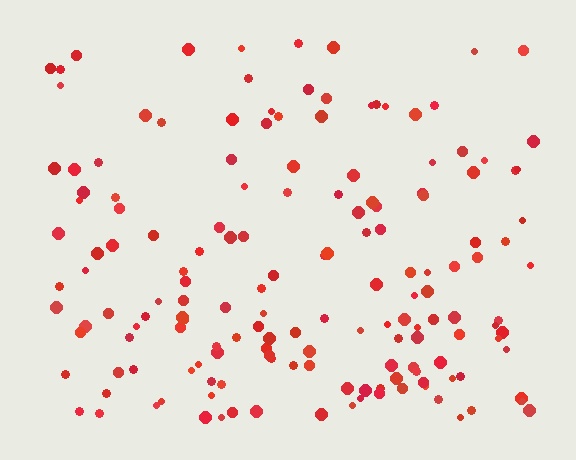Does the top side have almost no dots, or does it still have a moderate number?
Still a moderate number, just noticeably fewer than the bottom.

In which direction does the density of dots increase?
From top to bottom, with the bottom side densest.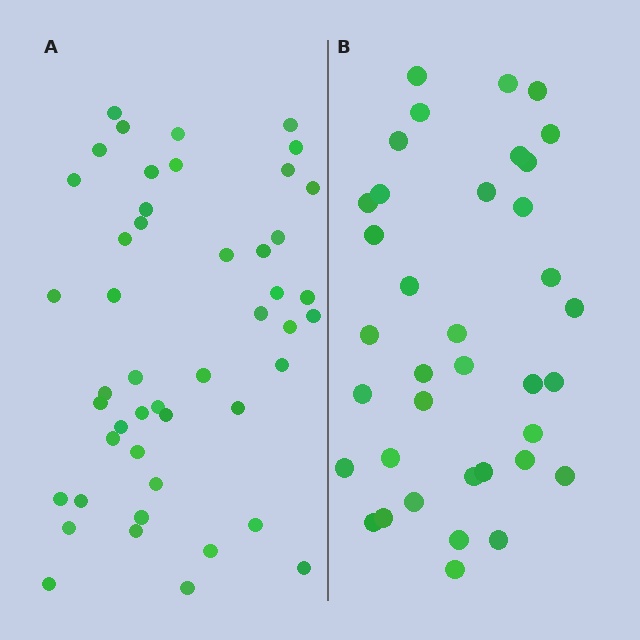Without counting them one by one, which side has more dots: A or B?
Region A (the left region) has more dots.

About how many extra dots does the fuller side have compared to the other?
Region A has roughly 10 or so more dots than region B.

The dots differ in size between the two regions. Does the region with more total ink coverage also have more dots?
No. Region B has more total ink coverage because its dots are larger, but region A actually contains more individual dots. Total area can be misleading — the number of items is what matters here.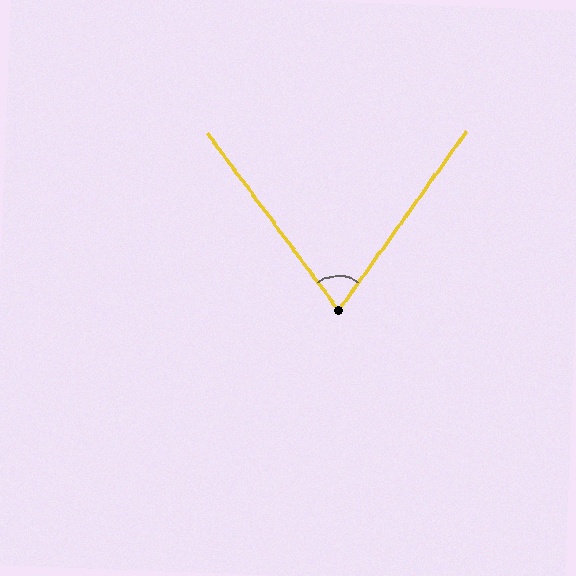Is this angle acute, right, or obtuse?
It is acute.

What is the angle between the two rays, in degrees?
Approximately 72 degrees.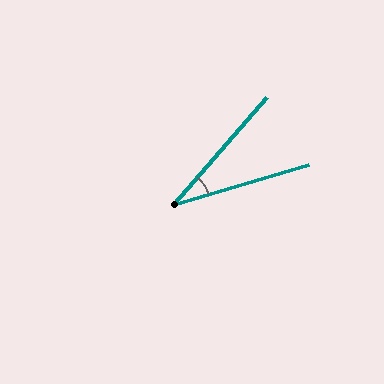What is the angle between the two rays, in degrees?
Approximately 32 degrees.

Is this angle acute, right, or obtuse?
It is acute.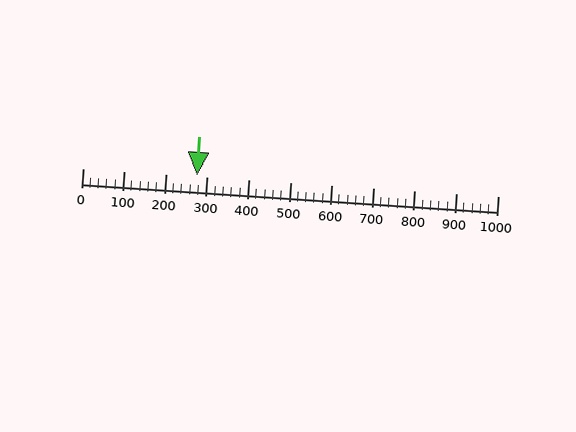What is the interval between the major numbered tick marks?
The major tick marks are spaced 100 units apart.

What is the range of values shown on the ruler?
The ruler shows values from 0 to 1000.